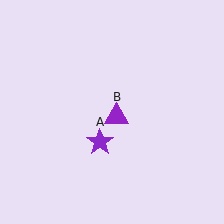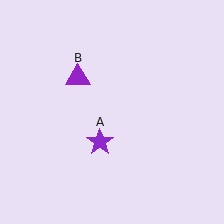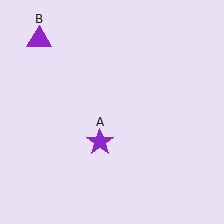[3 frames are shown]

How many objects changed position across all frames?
1 object changed position: purple triangle (object B).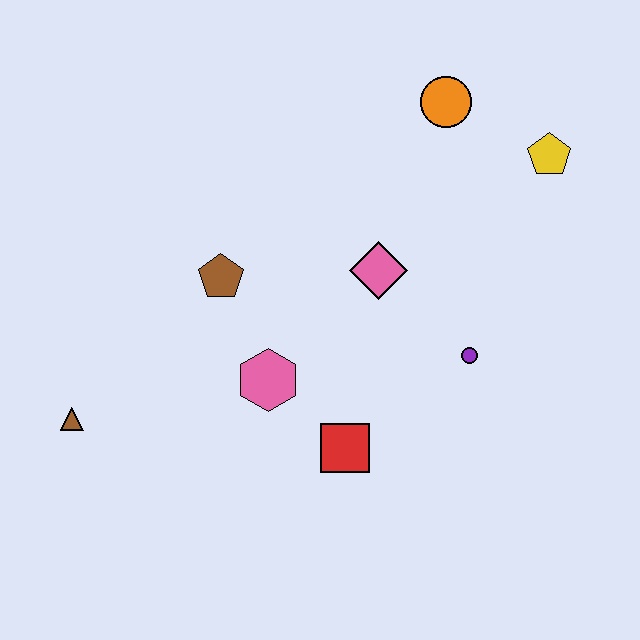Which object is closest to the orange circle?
The yellow pentagon is closest to the orange circle.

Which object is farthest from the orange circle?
The brown triangle is farthest from the orange circle.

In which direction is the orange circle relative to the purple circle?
The orange circle is above the purple circle.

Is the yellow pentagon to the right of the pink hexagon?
Yes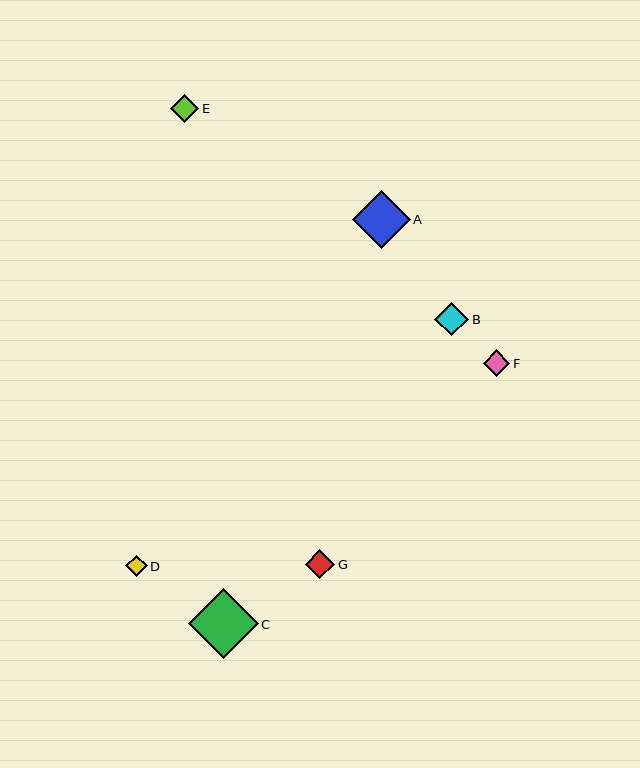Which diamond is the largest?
Diamond C is the largest with a size of approximately 70 pixels.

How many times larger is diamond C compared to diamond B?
Diamond C is approximately 2.1 times the size of diamond B.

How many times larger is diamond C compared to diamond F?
Diamond C is approximately 2.7 times the size of diamond F.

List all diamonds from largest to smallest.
From largest to smallest: C, A, B, G, E, F, D.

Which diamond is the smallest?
Diamond D is the smallest with a size of approximately 21 pixels.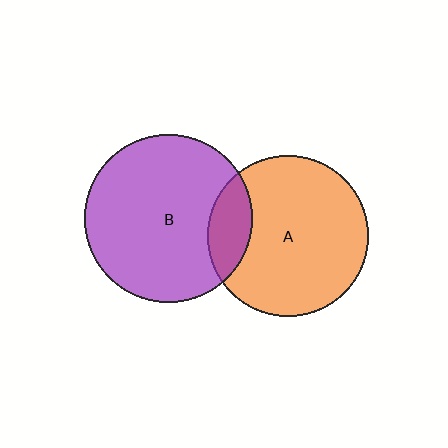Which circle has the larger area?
Circle B (purple).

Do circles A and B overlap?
Yes.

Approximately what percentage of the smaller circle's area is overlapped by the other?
Approximately 15%.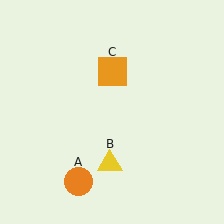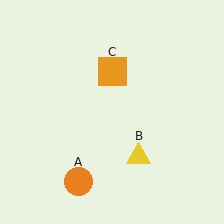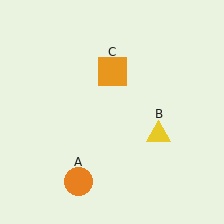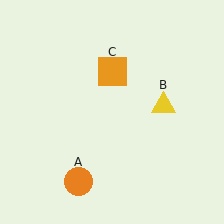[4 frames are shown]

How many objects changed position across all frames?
1 object changed position: yellow triangle (object B).